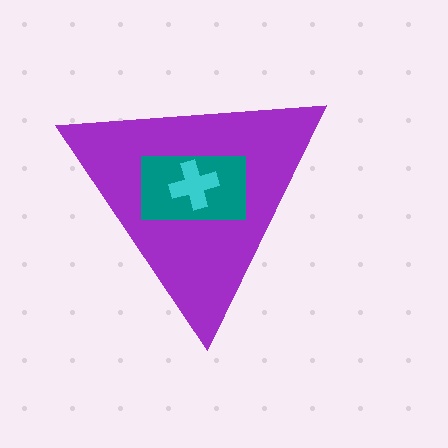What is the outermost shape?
The purple triangle.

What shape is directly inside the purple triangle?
The teal rectangle.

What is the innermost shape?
The cyan cross.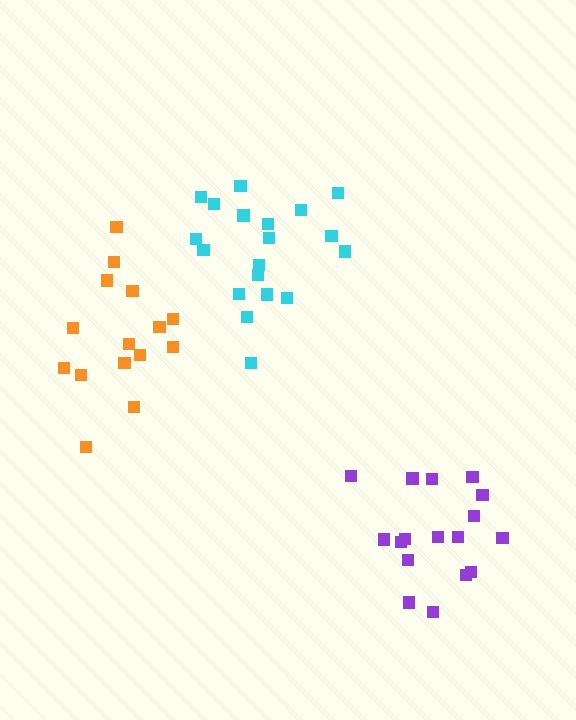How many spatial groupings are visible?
There are 3 spatial groupings.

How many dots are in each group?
Group 1: 19 dots, Group 2: 17 dots, Group 3: 15 dots (51 total).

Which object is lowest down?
The purple cluster is bottommost.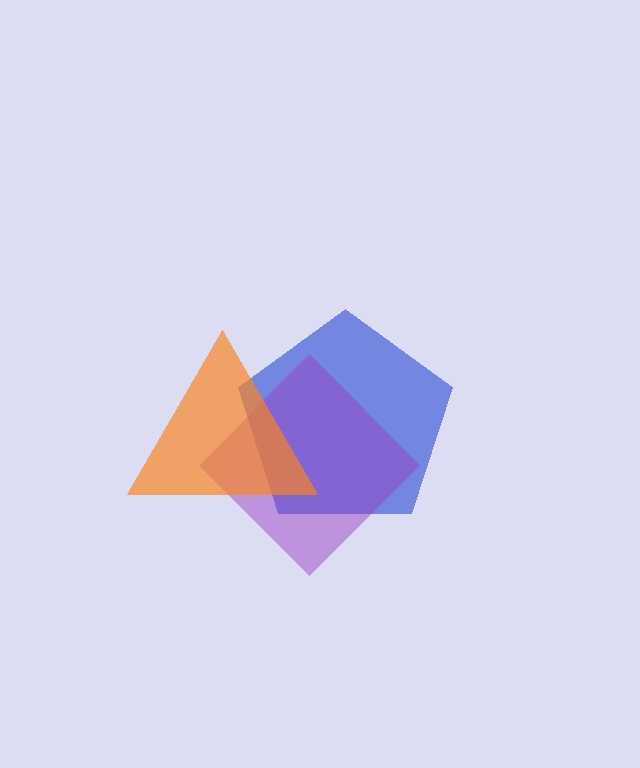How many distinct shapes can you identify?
There are 3 distinct shapes: a blue pentagon, a purple diamond, an orange triangle.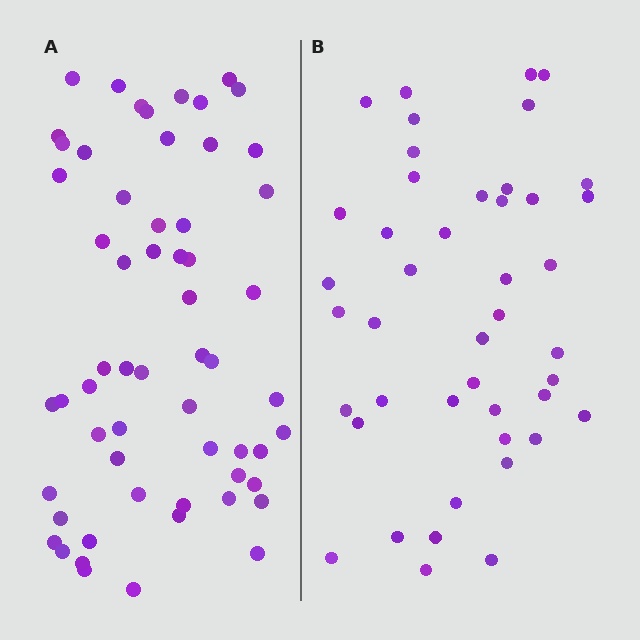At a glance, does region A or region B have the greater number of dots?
Region A (the left region) has more dots.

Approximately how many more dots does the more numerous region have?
Region A has approximately 15 more dots than region B.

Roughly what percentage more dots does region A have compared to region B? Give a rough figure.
About 35% more.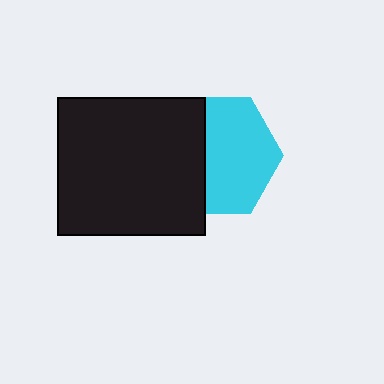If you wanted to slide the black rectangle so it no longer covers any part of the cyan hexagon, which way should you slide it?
Slide it left — that is the most direct way to separate the two shapes.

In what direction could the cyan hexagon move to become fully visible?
The cyan hexagon could move right. That would shift it out from behind the black rectangle entirely.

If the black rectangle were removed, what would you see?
You would see the complete cyan hexagon.